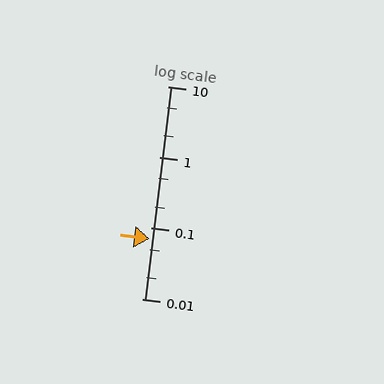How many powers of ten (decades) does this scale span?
The scale spans 3 decades, from 0.01 to 10.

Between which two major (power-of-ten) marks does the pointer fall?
The pointer is between 0.01 and 0.1.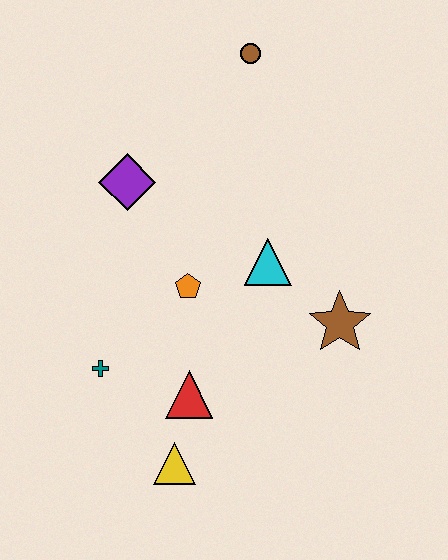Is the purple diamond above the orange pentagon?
Yes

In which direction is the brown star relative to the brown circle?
The brown star is below the brown circle.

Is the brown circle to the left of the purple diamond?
No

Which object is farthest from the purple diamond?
The yellow triangle is farthest from the purple diamond.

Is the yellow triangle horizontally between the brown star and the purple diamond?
Yes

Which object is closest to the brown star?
The cyan triangle is closest to the brown star.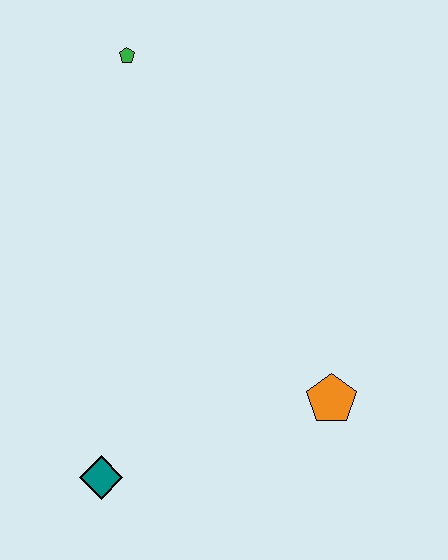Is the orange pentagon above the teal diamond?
Yes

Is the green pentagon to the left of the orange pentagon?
Yes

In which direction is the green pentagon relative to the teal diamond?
The green pentagon is above the teal diamond.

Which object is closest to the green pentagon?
The orange pentagon is closest to the green pentagon.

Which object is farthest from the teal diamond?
The green pentagon is farthest from the teal diamond.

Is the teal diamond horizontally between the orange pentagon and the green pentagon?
No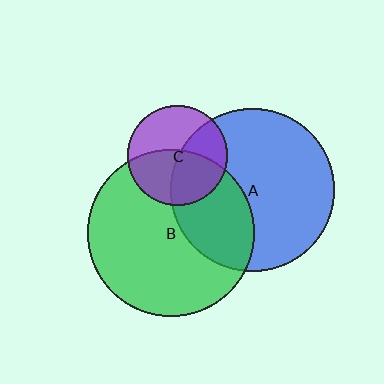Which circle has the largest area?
Circle B (green).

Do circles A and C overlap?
Yes.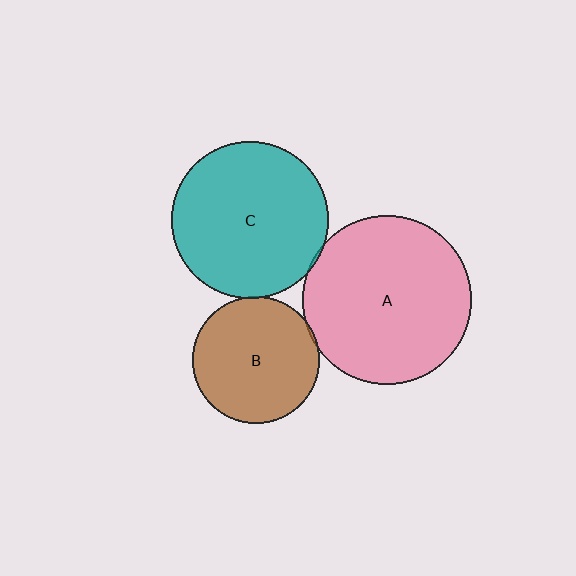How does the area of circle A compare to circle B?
Approximately 1.8 times.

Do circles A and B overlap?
Yes.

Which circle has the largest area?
Circle A (pink).